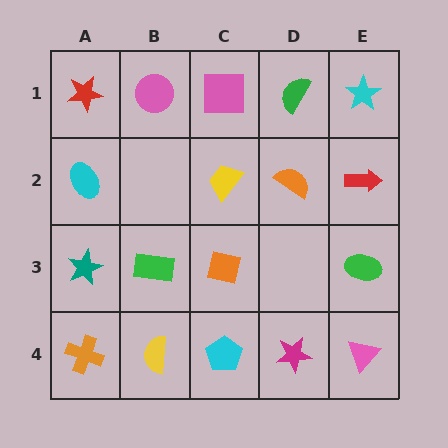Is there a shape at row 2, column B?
No, that cell is empty.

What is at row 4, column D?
A magenta star.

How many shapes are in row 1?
5 shapes.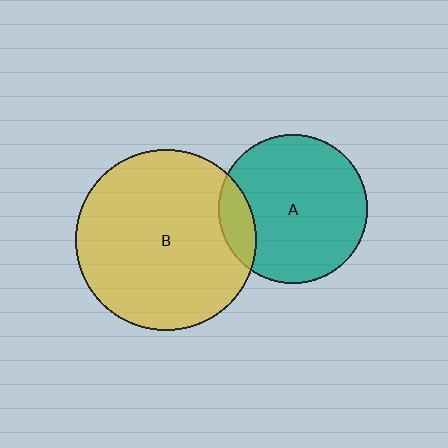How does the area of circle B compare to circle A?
Approximately 1.5 times.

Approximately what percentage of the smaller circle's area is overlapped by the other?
Approximately 15%.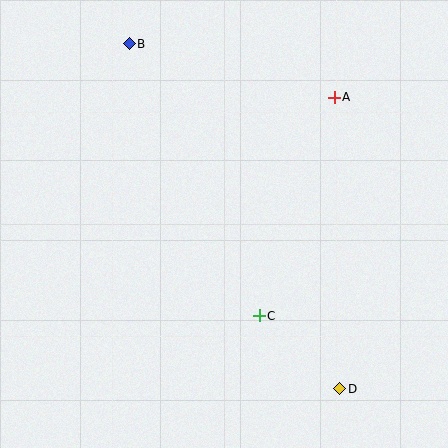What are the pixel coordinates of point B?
Point B is at (129, 44).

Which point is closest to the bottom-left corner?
Point C is closest to the bottom-left corner.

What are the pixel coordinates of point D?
Point D is at (340, 389).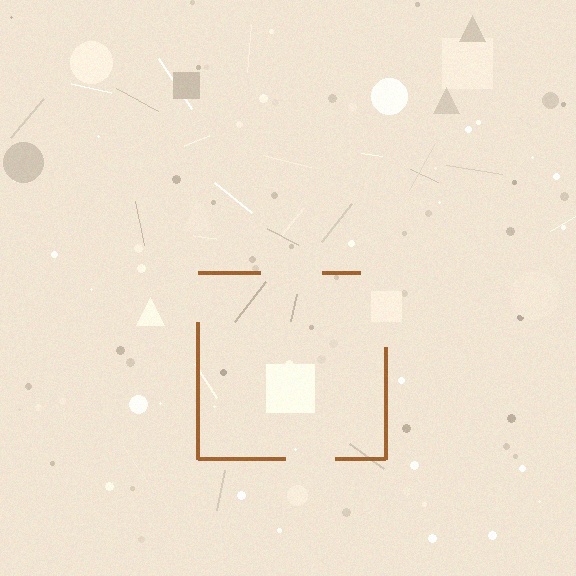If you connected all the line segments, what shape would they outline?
They would outline a square.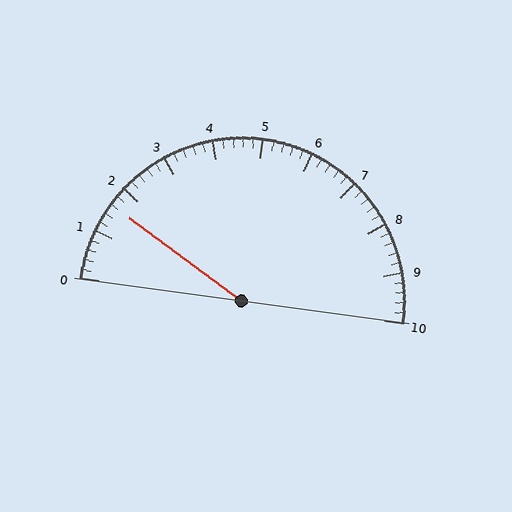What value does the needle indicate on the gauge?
The needle indicates approximately 1.6.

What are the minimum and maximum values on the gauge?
The gauge ranges from 0 to 10.